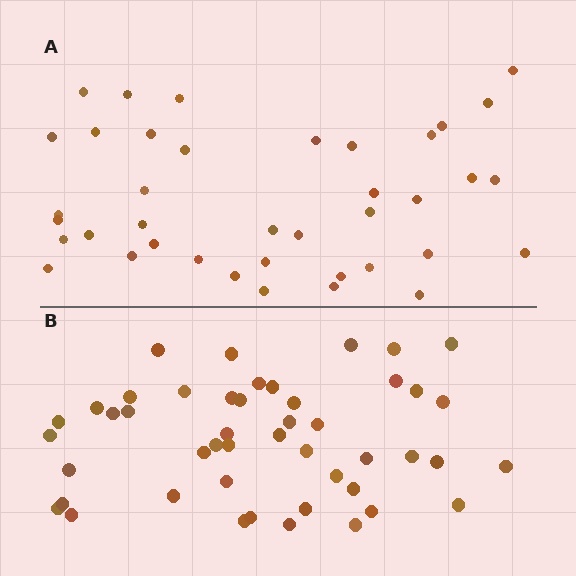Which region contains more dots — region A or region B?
Region B (the bottom region) has more dots.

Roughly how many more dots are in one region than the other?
Region B has roughly 8 or so more dots than region A.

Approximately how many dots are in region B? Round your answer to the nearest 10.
About 50 dots. (The exact count is 47, which rounds to 50.)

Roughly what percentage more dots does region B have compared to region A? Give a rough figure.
About 20% more.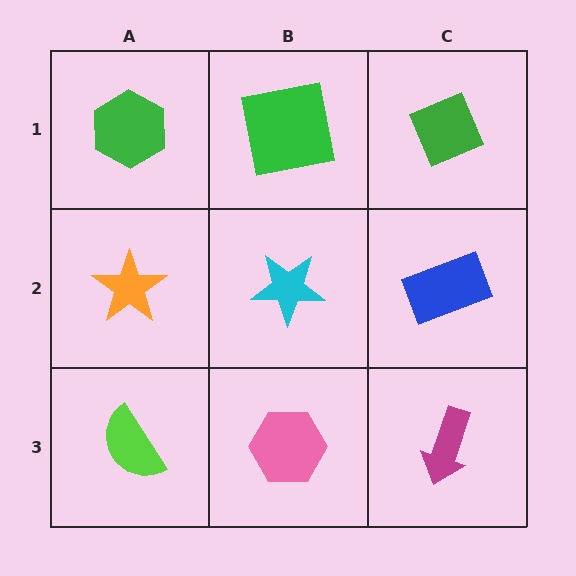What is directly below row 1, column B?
A cyan star.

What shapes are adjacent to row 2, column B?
A green square (row 1, column B), a pink hexagon (row 3, column B), an orange star (row 2, column A), a blue rectangle (row 2, column C).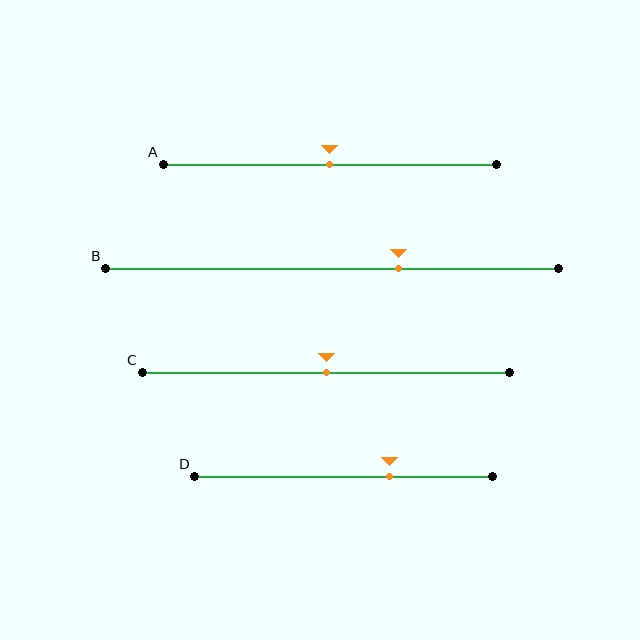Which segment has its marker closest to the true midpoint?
Segment A has its marker closest to the true midpoint.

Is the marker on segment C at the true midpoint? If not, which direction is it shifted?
Yes, the marker on segment C is at the true midpoint.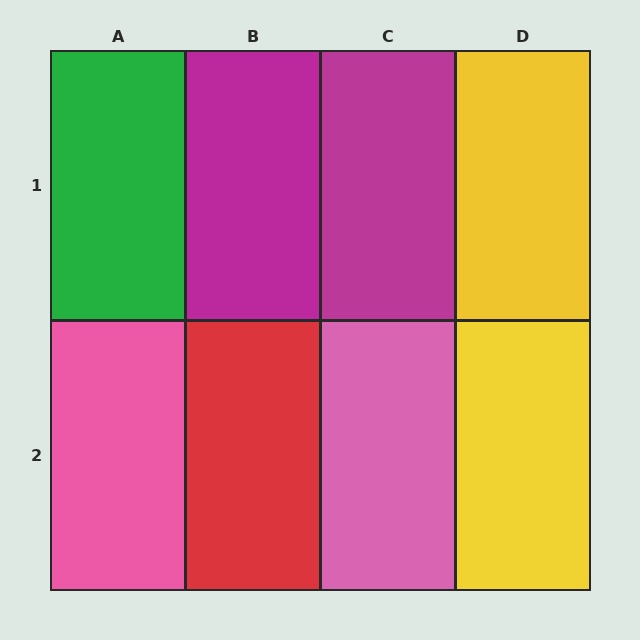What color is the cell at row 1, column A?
Green.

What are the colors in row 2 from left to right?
Pink, red, pink, yellow.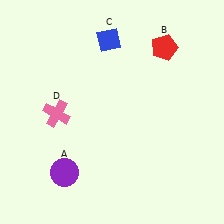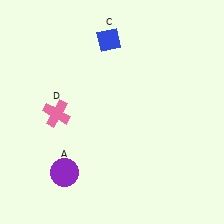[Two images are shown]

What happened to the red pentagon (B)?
The red pentagon (B) was removed in Image 2. It was in the top-right area of Image 1.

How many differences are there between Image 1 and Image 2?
There is 1 difference between the two images.